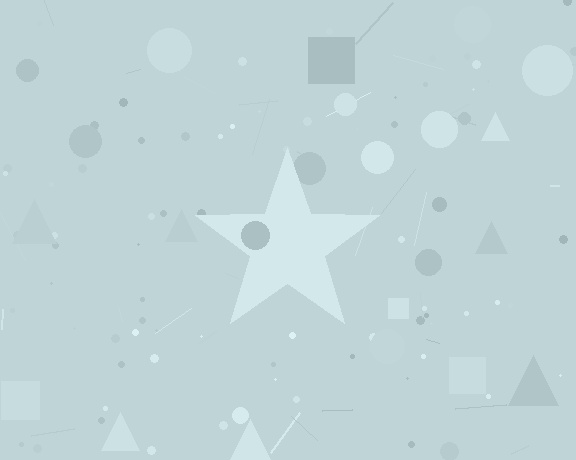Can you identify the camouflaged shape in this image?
The camouflaged shape is a star.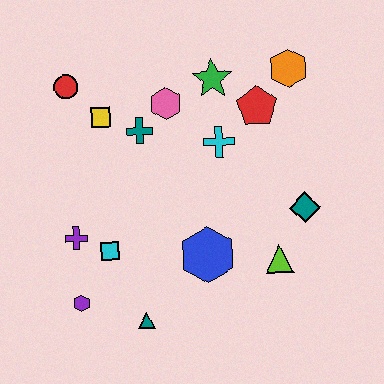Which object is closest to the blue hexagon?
The lime triangle is closest to the blue hexagon.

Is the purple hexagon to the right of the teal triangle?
No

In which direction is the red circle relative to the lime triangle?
The red circle is to the left of the lime triangle.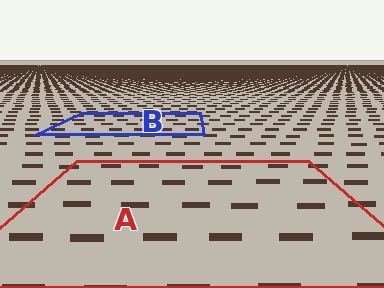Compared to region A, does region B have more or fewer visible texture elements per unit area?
Region B has more texture elements per unit area — they are packed more densely because it is farther away.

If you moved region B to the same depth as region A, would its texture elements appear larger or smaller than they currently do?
They would appear larger. At a closer depth, the same texture elements are projected at a bigger on-screen size.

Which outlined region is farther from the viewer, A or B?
Region B is farther from the viewer — the texture elements inside it appear smaller and more densely packed.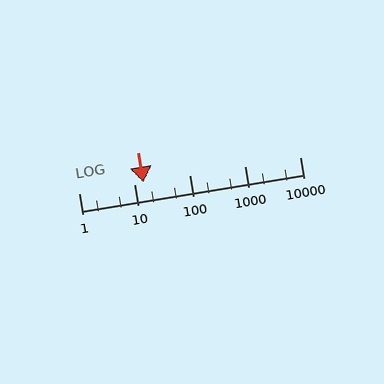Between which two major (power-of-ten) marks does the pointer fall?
The pointer is between 10 and 100.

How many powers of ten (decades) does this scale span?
The scale spans 4 decades, from 1 to 10000.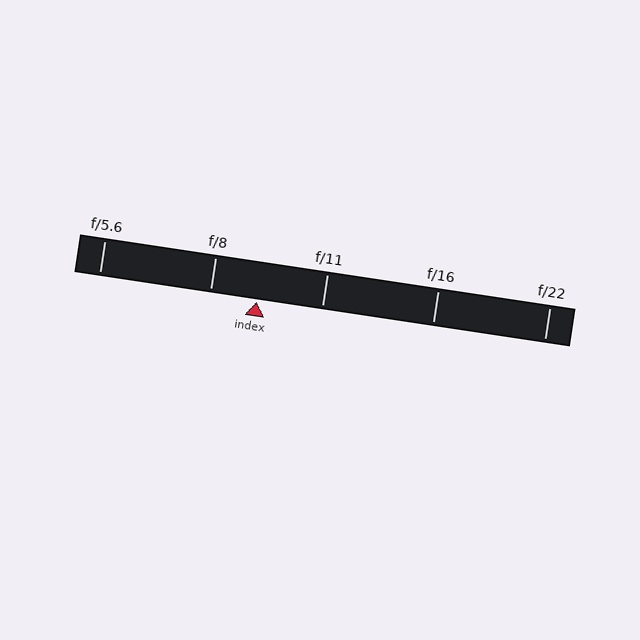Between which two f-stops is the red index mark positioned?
The index mark is between f/8 and f/11.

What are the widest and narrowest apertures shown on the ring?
The widest aperture shown is f/5.6 and the narrowest is f/22.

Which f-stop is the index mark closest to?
The index mark is closest to f/8.